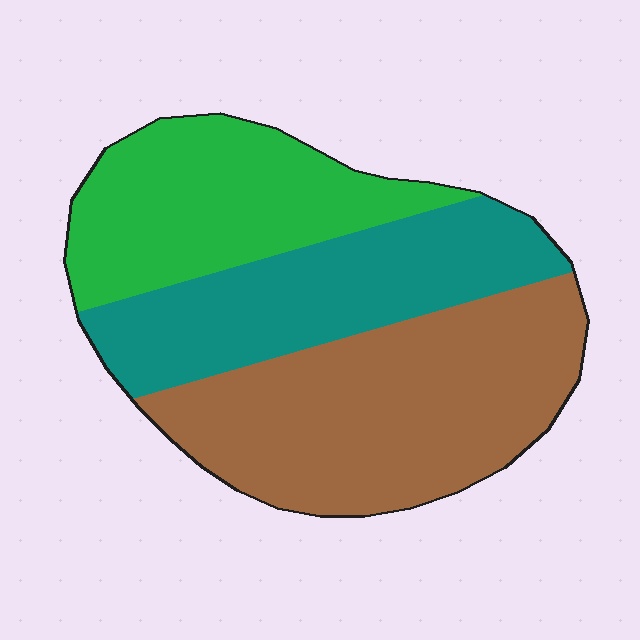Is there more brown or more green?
Brown.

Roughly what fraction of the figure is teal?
Teal covers about 30% of the figure.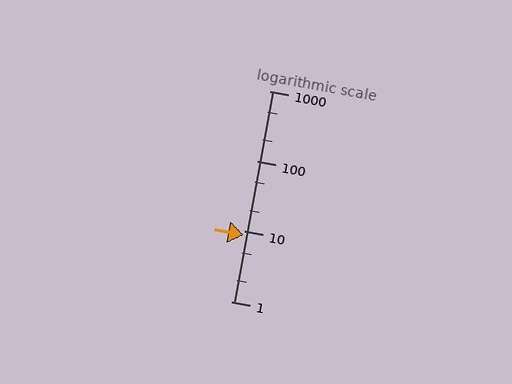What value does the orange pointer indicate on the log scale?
The pointer indicates approximately 8.9.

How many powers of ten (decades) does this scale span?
The scale spans 3 decades, from 1 to 1000.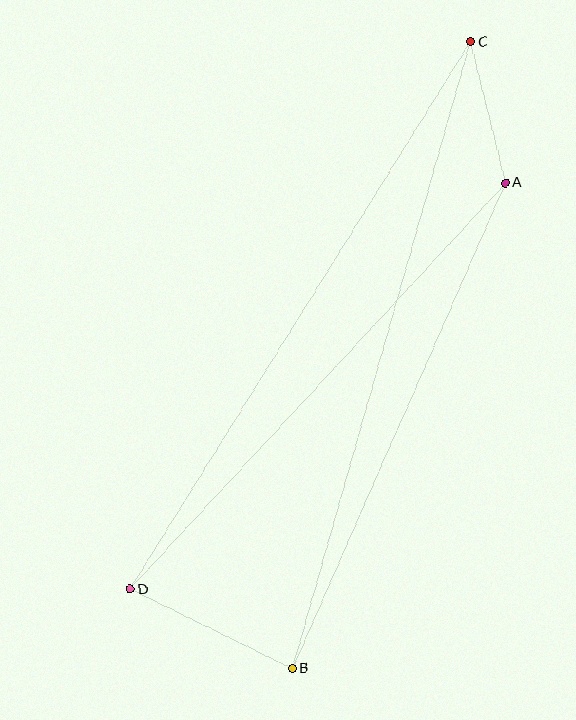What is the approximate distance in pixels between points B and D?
The distance between B and D is approximately 181 pixels.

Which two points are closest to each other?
Points A and C are closest to each other.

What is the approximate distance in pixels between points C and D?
The distance between C and D is approximately 645 pixels.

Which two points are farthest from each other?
Points B and C are farthest from each other.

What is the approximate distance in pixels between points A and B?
The distance between A and B is approximately 530 pixels.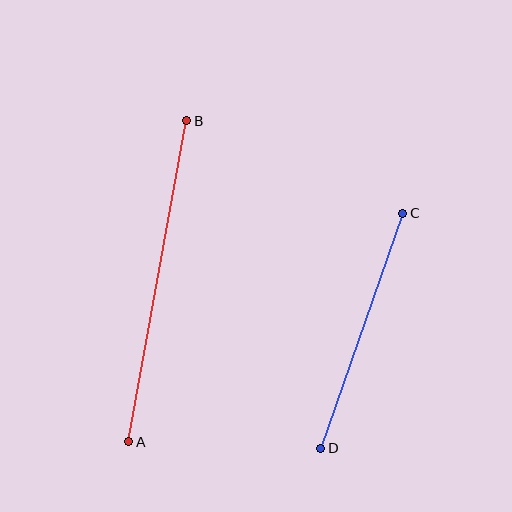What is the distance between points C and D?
The distance is approximately 249 pixels.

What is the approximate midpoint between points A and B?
The midpoint is at approximately (158, 281) pixels.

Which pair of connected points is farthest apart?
Points A and B are farthest apart.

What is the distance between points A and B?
The distance is approximately 326 pixels.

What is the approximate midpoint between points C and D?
The midpoint is at approximately (362, 331) pixels.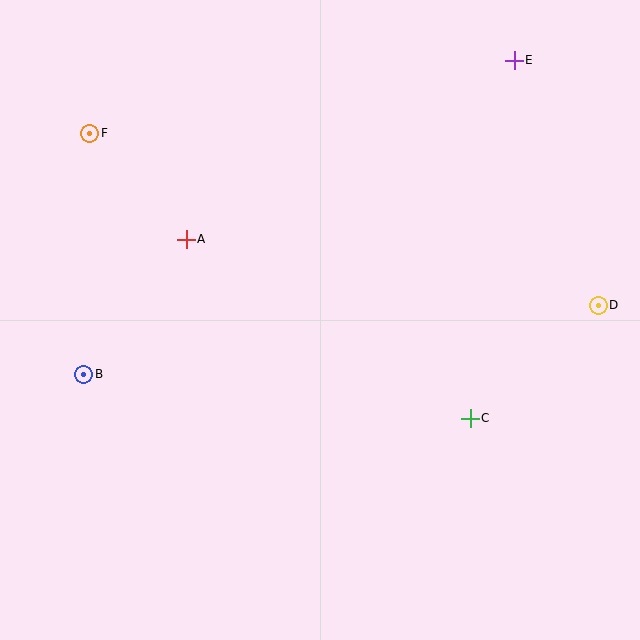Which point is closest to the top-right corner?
Point E is closest to the top-right corner.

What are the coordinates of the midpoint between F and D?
The midpoint between F and D is at (344, 219).